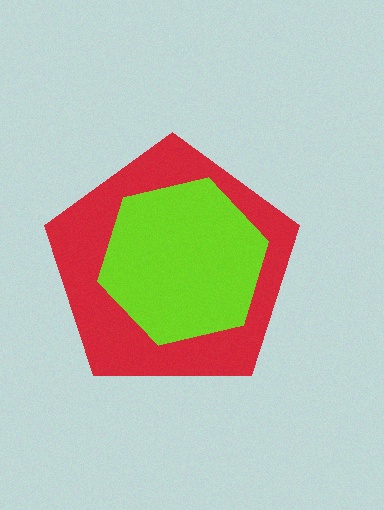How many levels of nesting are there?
2.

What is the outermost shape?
The red pentagon.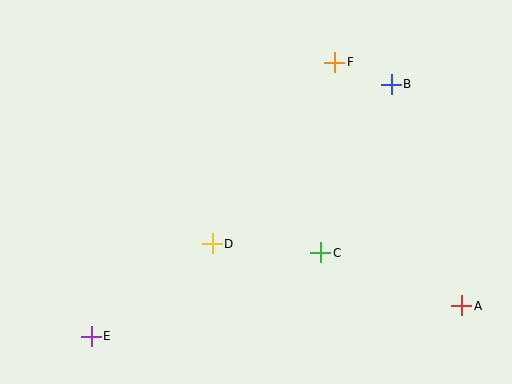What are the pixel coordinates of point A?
Point A is at (462, 306).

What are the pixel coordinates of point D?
Point D is at (212, 244).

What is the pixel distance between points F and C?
The distance between F and C is 191 pixels.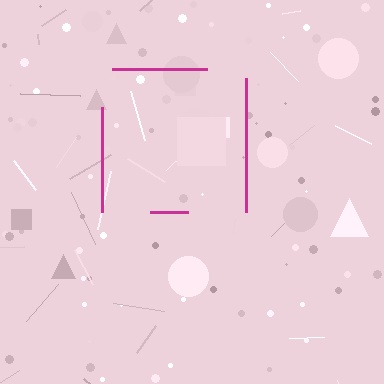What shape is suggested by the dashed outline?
The dashed outline suggests a square.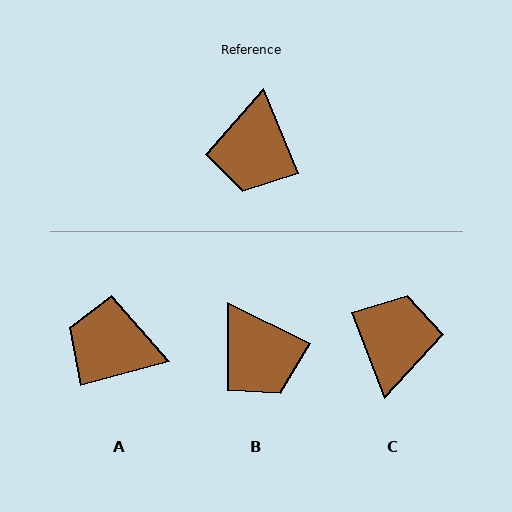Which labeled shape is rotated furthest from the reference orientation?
C, about 178 degrees away.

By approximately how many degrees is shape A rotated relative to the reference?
Approximately 97 degrees clockwise.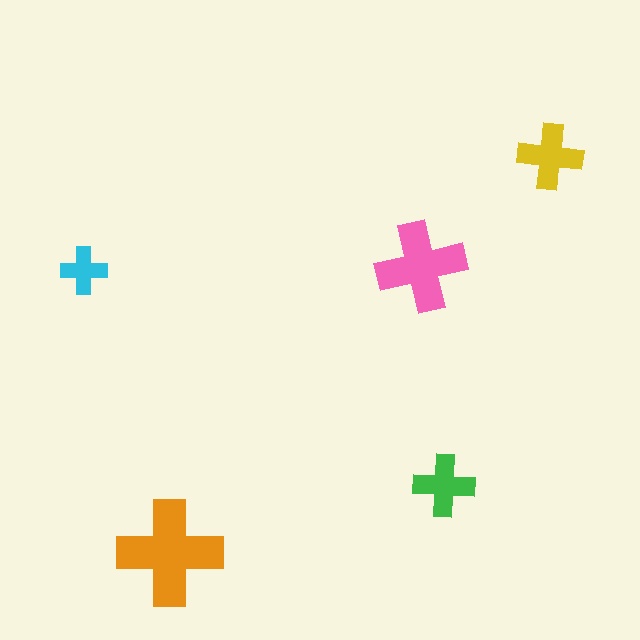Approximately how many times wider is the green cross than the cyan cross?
About 1.5 times wider.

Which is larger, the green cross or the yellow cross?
The yellow one.